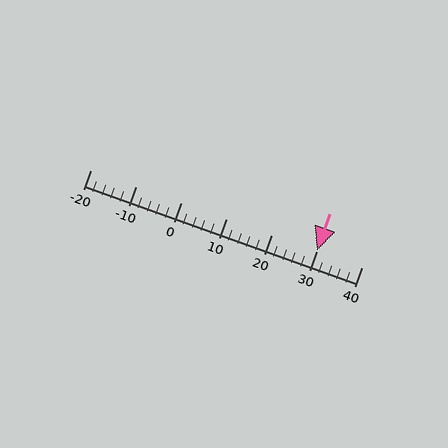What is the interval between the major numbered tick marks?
The major tick marks are spaced 10 units apart.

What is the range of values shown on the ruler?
The ruler shows values from -20 to 40.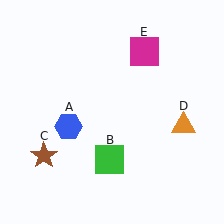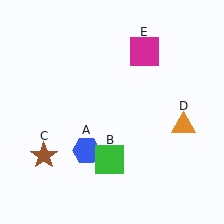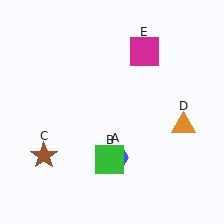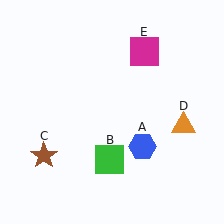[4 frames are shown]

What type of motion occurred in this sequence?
The blue hexagon (object A) rotated counterclockwise around the center of the scene.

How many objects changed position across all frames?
1 object changed position: blue hexagon (object A).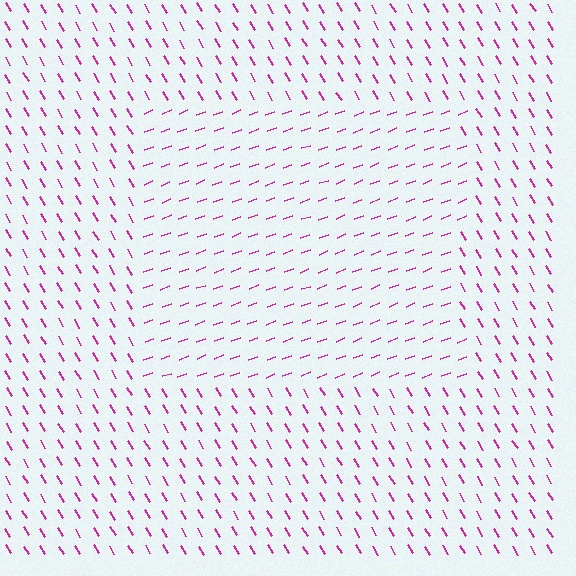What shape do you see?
I see a rectangle.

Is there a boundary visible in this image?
Yes, there is a texture boundary formed by a change in line orientation.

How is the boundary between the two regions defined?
The boundary is defined purely by a change in line orientation (approximately 79 degrees difference). All lines are the same color and thickness.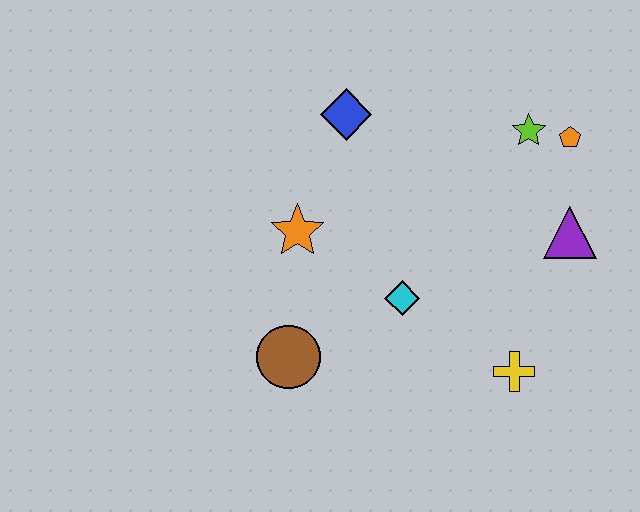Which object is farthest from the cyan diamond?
The orange pentagon is farthest from the cyan diamond.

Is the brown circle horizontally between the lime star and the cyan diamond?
No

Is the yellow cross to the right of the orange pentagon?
No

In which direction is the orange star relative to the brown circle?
The orange star is above the brown circle.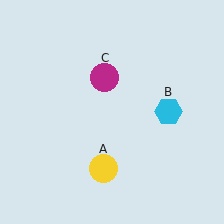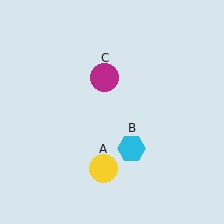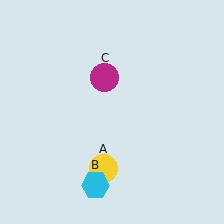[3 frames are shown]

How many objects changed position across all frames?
1 object changed position: cyan hexagon (object B).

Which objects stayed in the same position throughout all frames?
Yellow circle (object A) and magenta circle (object C) remained stationary.